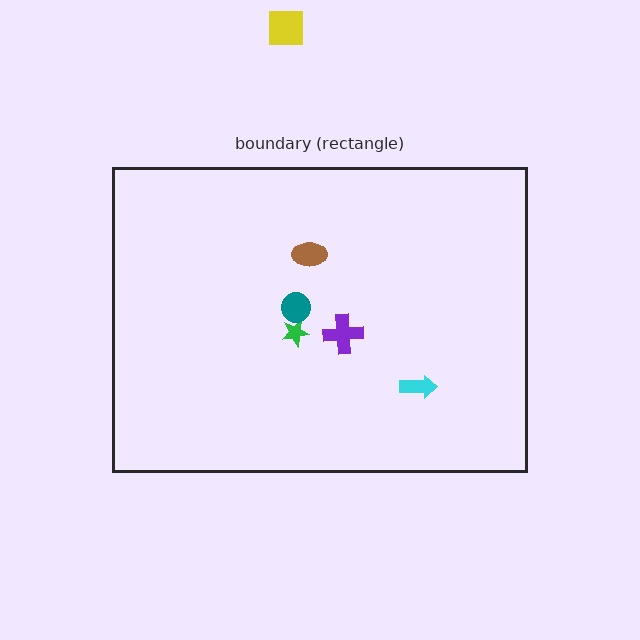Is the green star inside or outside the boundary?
Inside.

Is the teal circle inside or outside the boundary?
Inside.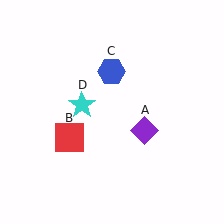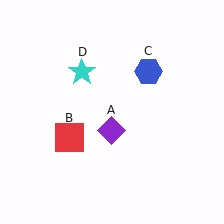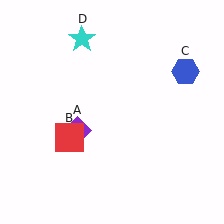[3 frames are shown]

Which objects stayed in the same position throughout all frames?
Red square (object B) remained stationary.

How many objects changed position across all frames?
3 objects changed position: purple diamond (object A), blue hexagon (object C), cyan star (object D).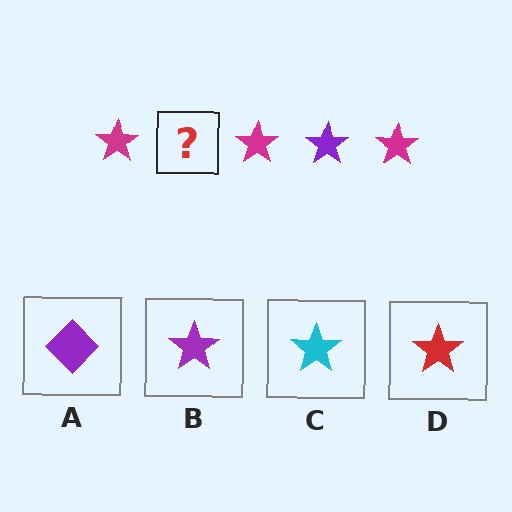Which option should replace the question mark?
Option B.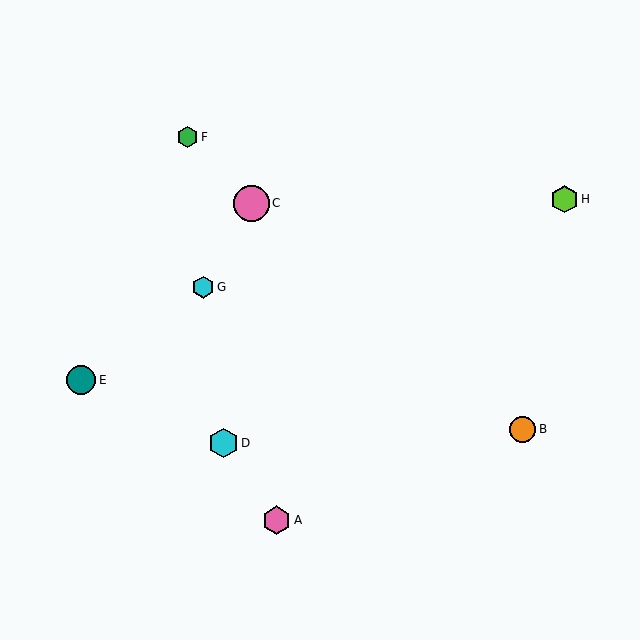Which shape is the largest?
The pink circle (labeled C) is the largest.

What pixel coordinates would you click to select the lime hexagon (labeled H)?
Click at (565, 199) to select the lime hexagon H.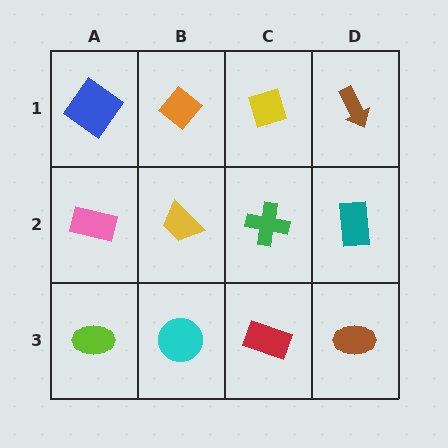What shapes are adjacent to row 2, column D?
A brown arrow (row 1, column D), a brown ellipse (row 3, column D), a green cross (row 2, column C).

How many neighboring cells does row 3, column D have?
2.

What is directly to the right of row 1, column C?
A brown arrow.